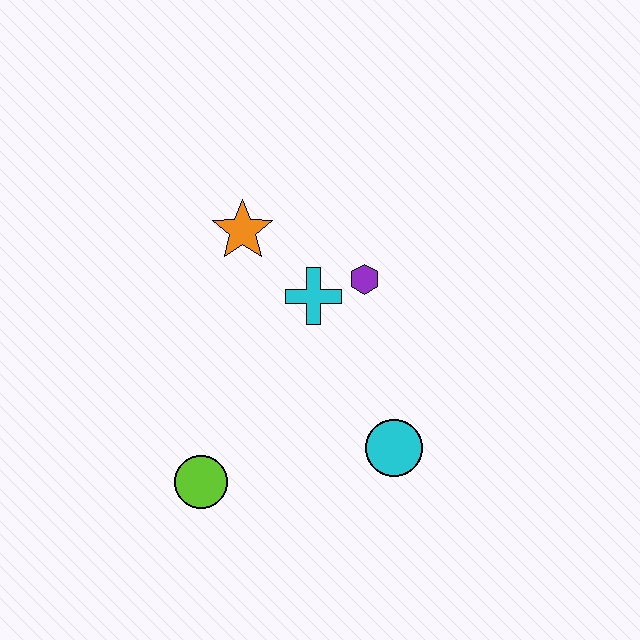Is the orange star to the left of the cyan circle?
Yes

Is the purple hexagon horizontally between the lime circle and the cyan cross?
No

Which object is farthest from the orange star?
The cyan circle is farthest from the orange star.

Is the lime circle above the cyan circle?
No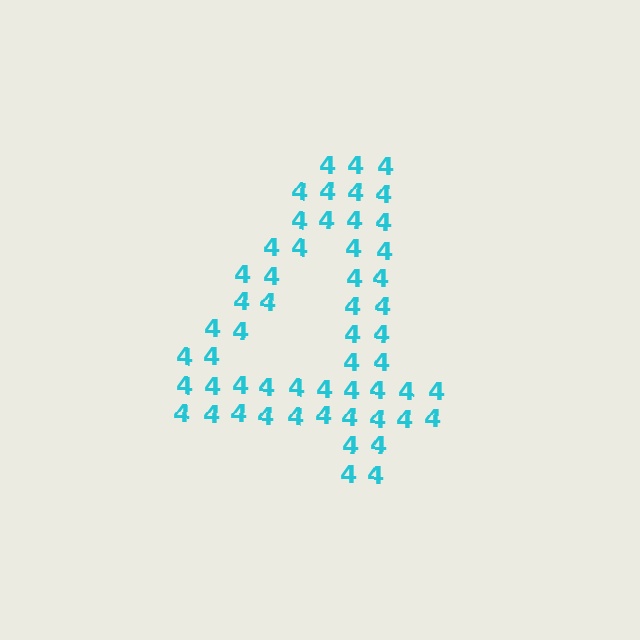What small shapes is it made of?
It is made of small digit 4's.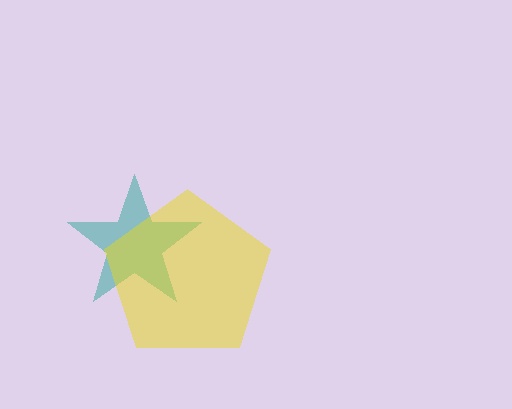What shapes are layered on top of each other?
The layered shapes are: a teal star, a yellow pentagon.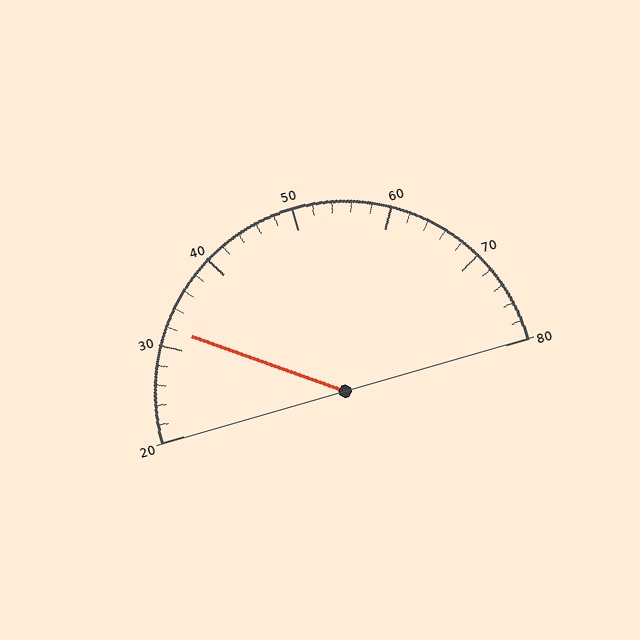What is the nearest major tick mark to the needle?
The nearest major tick mark is 30.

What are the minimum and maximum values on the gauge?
The gauge ranges from 20 to 80.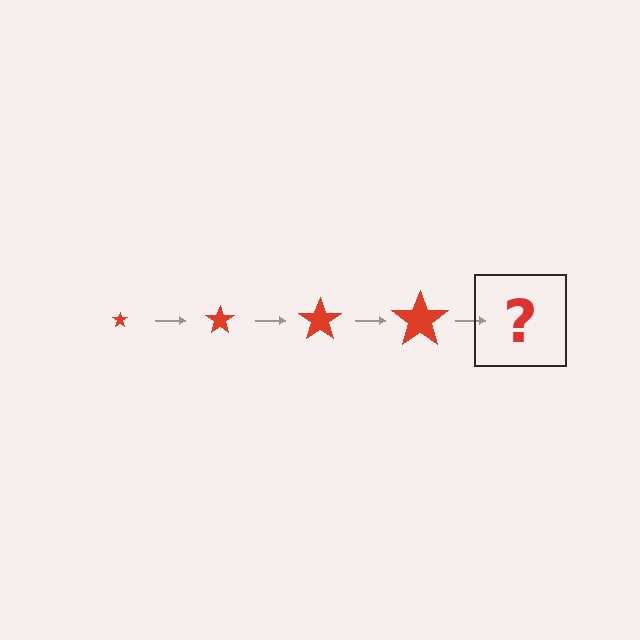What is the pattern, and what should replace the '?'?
The pattern is that the star gets progressively larger each step. The '?' should be a red star, larger than the previous one.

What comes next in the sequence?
The next element should be a red star, larger than the previous one.